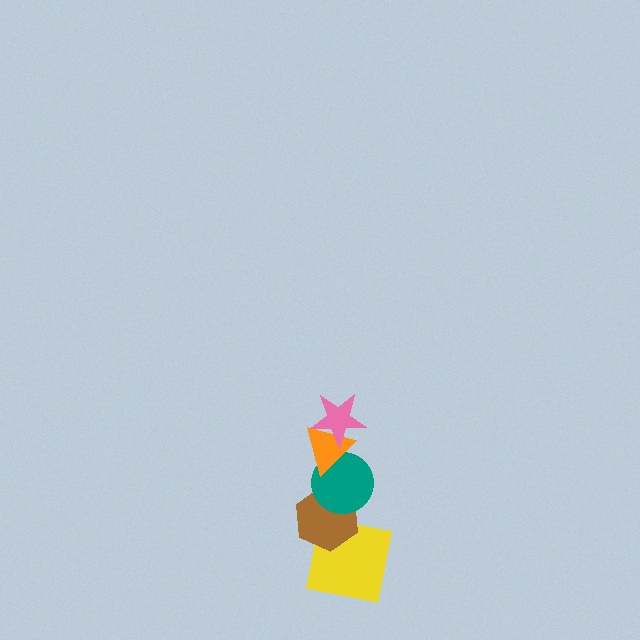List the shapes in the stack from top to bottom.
From top to bottom: the pink star, the orange triangle, the teal circle, the brown hexagon, the yellow square.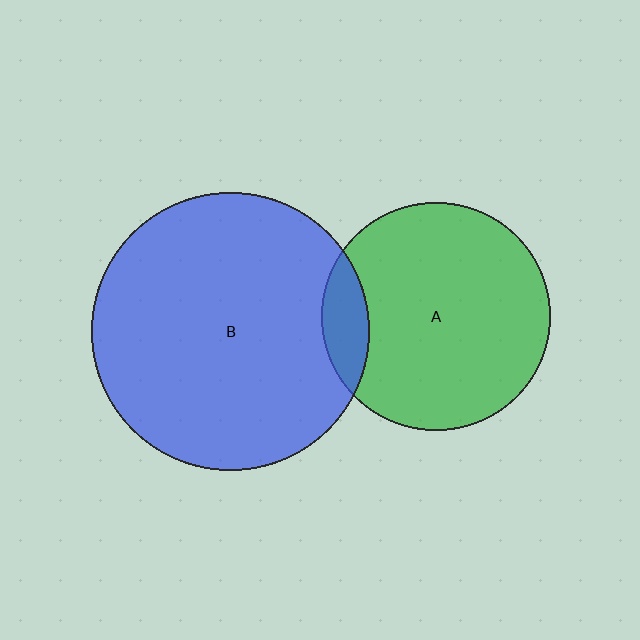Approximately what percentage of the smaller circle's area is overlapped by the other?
Approximately 10%.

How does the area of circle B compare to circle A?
Approximately 1.5 times.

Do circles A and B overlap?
Yes.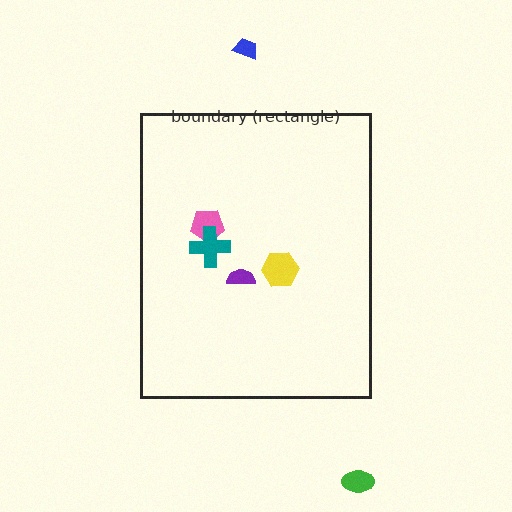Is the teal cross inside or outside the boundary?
Inside.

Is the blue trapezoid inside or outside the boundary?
Outside.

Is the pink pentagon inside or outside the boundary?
Inside.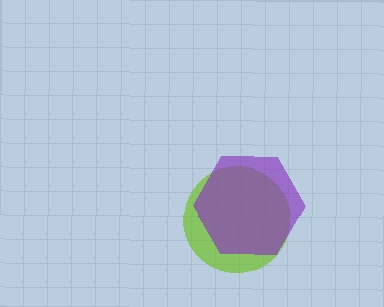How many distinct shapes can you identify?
There are 2 distinct shapes: a lime circle, a purple hexagon.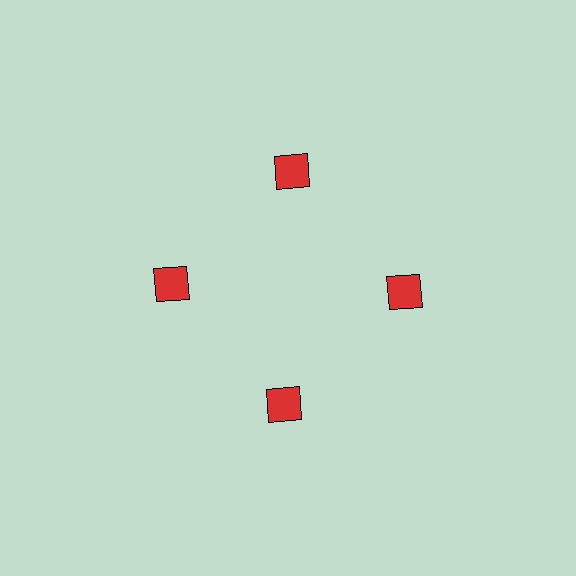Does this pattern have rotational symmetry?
Yes, this pattern has 4-fold rotational symmetry. It looks the same after rotating 90 degrees around the center.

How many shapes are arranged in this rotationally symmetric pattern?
There are 4 shapes, arranged in 4 groups of 1.